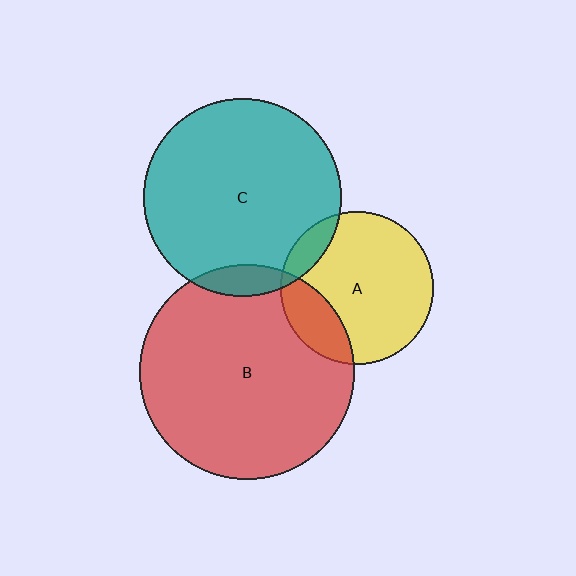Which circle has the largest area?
Circle B (red).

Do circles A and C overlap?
Yes.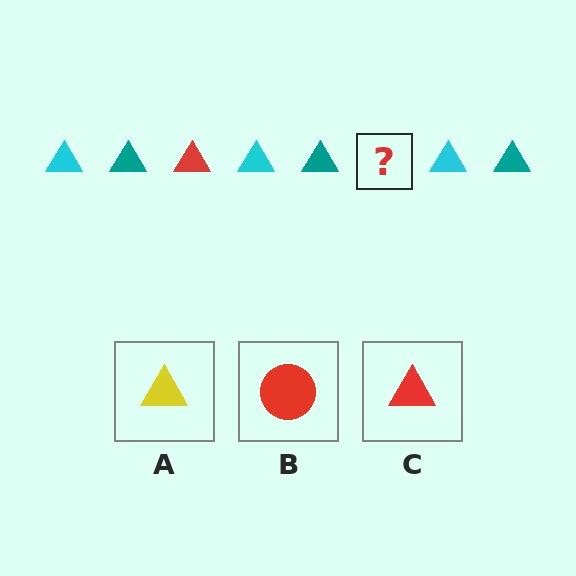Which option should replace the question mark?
Option C.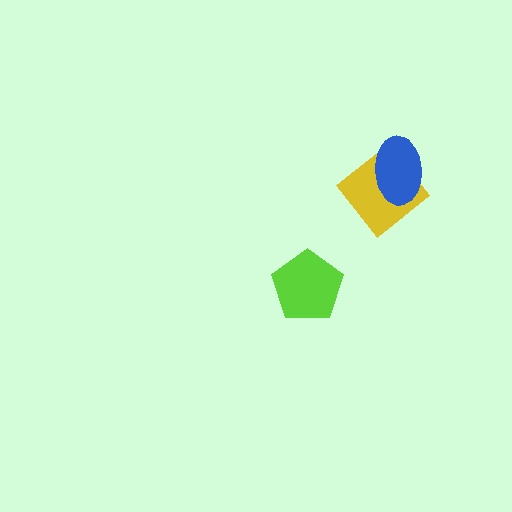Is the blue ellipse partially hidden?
No, no other shape covers it.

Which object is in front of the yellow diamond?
The blue ellipse is in front of the yellow diamond.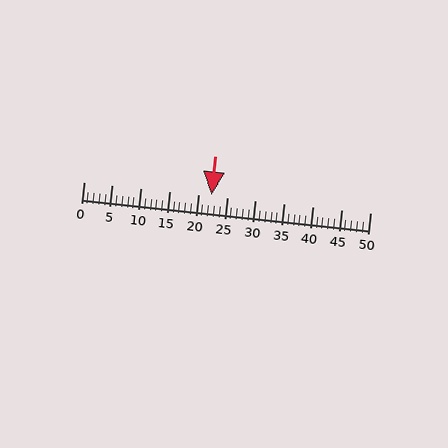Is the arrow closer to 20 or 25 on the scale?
The arrow is closer to 20.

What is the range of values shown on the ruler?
The ruler shows values from 0 to 50.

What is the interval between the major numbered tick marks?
The major tick marks are spaced 5 units apart.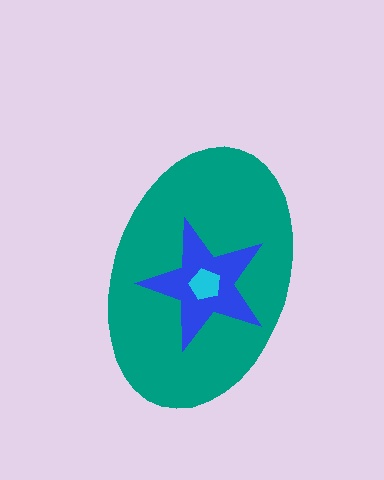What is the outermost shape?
The teal ellipse.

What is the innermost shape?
The cyan pentagon.